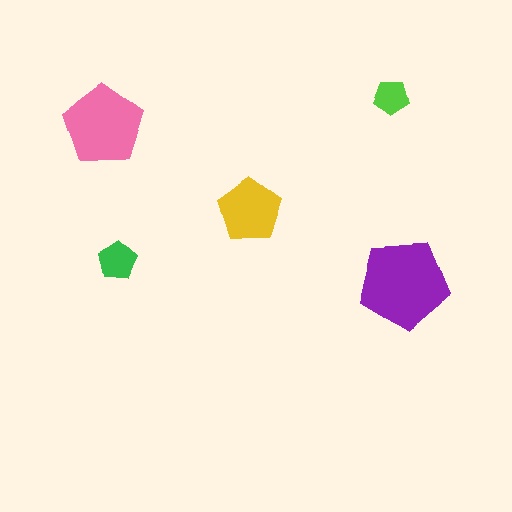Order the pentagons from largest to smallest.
the purple one, the pink one, the yellow one, the green one, the lime one.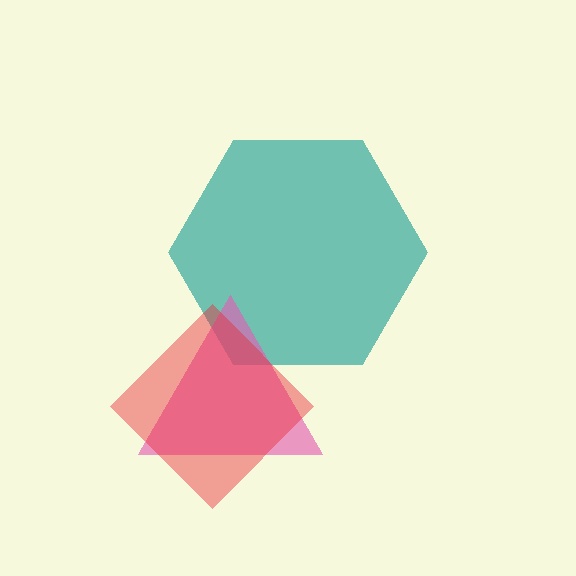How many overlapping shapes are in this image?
There are 3 overlapping shapes in the image.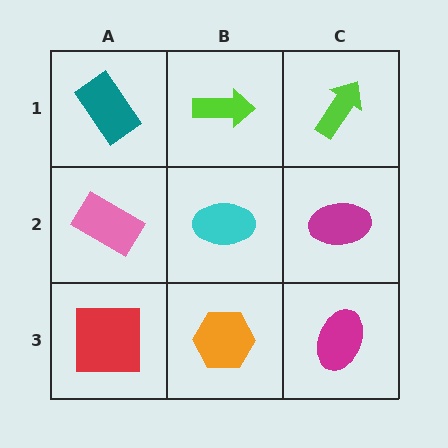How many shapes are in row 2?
3 shapes.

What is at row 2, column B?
A cyan ellipse.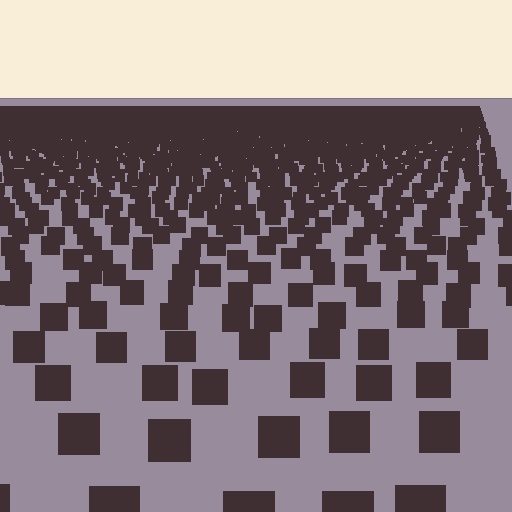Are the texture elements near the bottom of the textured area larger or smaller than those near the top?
Larger. Near the bottom, elements are closer to the viewer and appear at a bigger on-screen size.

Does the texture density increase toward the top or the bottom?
Density increases toward the top.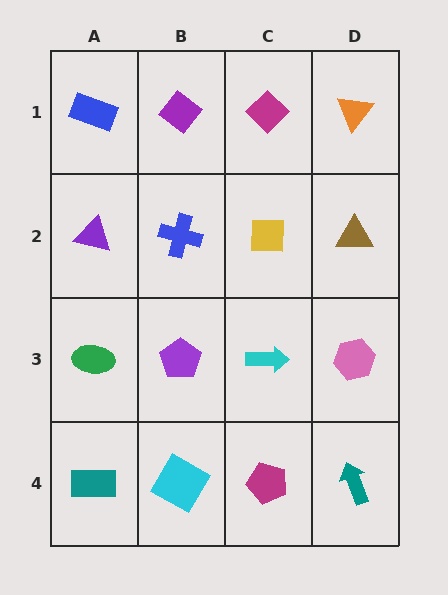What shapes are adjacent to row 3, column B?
A blue cross (row 2, column B), a cyan diamond (row 4, column B), a green ellipse (row 3, column A), a cyan arrow (row 3, column C).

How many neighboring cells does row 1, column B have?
3.